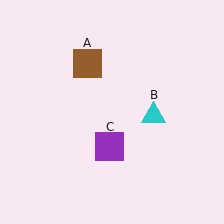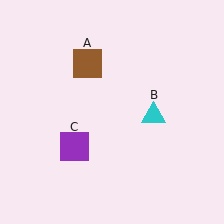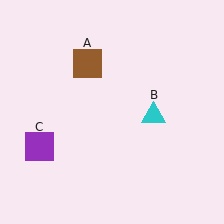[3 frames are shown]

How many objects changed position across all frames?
1 object changed position: purple square (object C).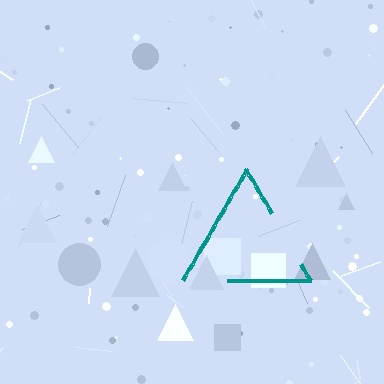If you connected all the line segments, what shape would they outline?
They would outline a triangle.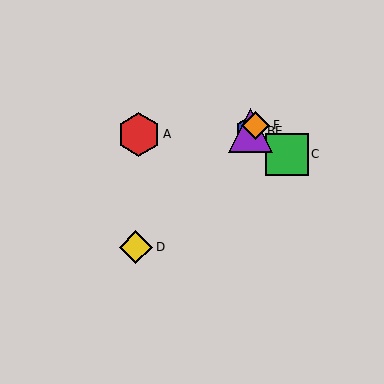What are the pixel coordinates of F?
Object F is at (256, 125).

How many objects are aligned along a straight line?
4 objects (B, D, E, F) are aligned along a straight line.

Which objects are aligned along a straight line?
Objects B, D, E, F are aligned along a straight line.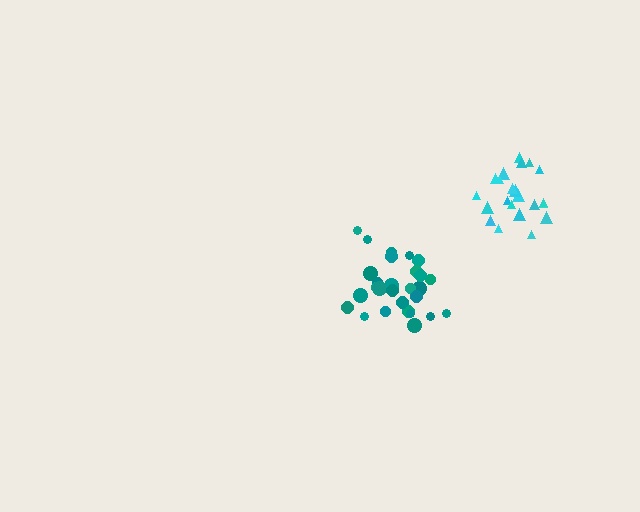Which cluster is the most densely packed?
Teal.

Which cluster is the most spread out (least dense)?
Cyan.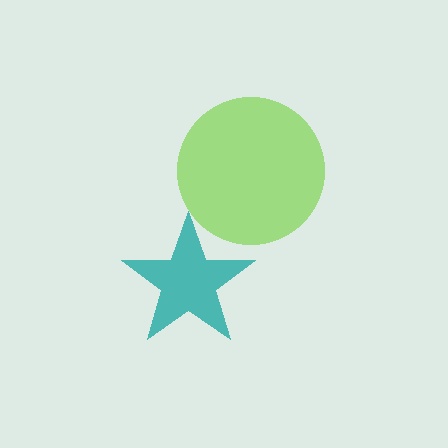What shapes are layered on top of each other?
The layered shapes are: a teal star, a lime circle.